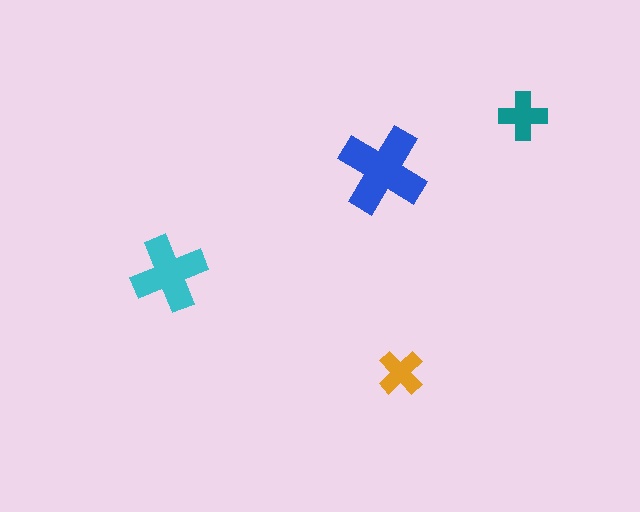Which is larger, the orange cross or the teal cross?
The teal one.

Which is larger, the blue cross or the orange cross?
The blue one.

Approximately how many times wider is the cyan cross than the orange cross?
About 1.5 times wider.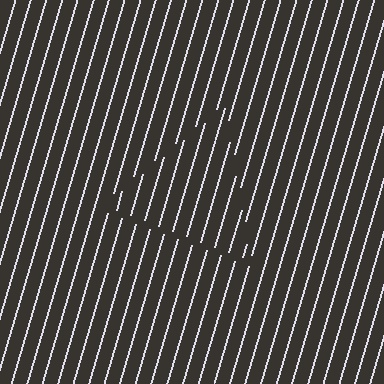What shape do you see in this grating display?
An illusory triangle. The interior of the shape contains the same grating, shifted by half a period — the contour is defined by the phase discontinuity where line-ends from the inner and outer gratings abut.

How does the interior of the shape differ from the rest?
The interior of the shape contains the same grating, shifted by half a period — the contour is defined by the phase discontinuity where line-ends from the inner and outer gratings abut.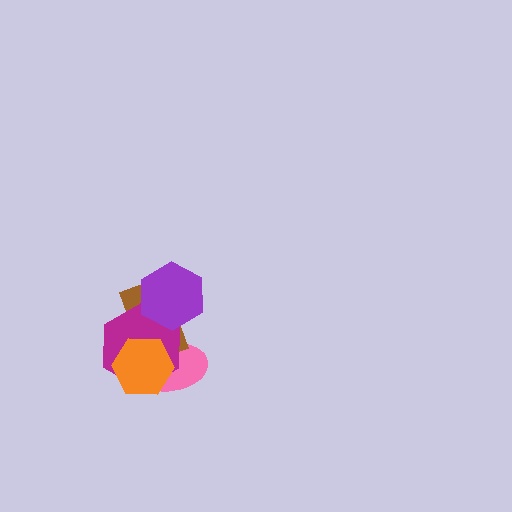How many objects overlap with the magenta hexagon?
4 objects overlap with the magenta hexagon.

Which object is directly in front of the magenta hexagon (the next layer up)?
The purple hexagon is directly in front of the magenta hexagon.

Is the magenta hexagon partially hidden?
Yes, it is partially covered by another shape.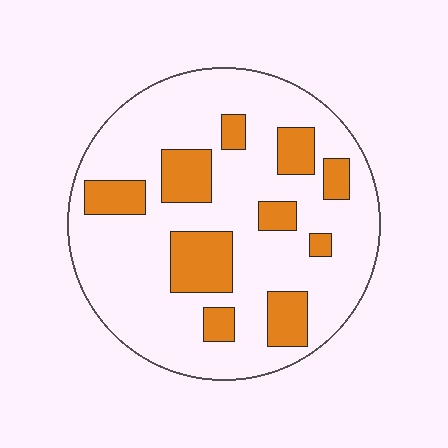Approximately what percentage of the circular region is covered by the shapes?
Approximately 25%.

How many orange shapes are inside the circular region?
10.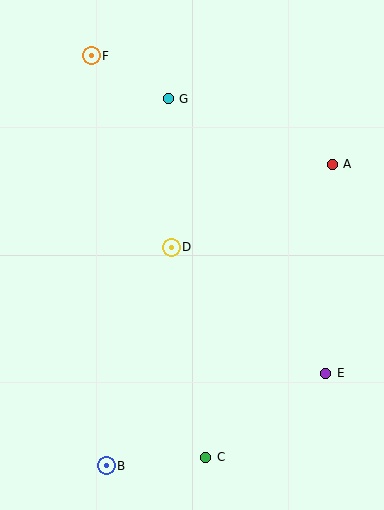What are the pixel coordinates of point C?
Point C is at (206, 457).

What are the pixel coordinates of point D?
Point D is at (171, 247).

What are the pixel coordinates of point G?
Point G is at (168, 99).